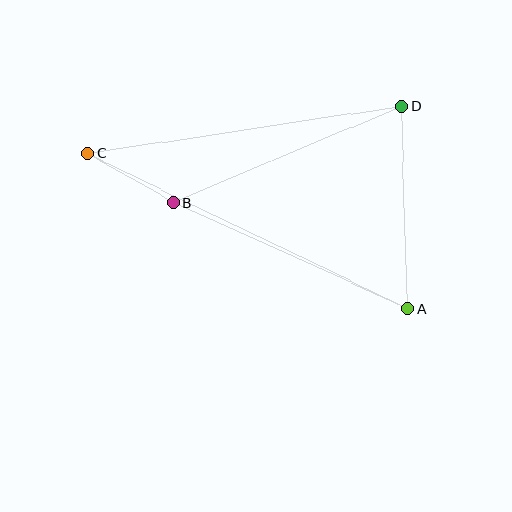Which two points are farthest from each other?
Points A and C are farthest from each other.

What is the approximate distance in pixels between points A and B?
The distance between A and B is approximately 257 pixels.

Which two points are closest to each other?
Points B and C are closest to each other.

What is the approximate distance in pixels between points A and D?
The distance between A and D is approximately 203 pixels.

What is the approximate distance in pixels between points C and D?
The distance between C and D is approximately 318 pixels.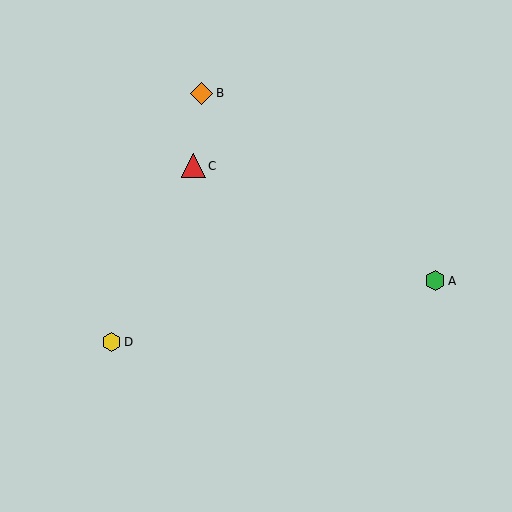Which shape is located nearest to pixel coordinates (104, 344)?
The yellow hexagon (labeled D) at (112, 342) is nearest to that location.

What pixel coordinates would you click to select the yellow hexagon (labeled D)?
Click at (112, 342) to select the yellow hexagon D.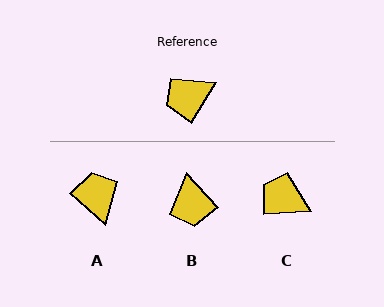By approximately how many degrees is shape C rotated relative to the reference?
Approximately 54 degrees clockwise.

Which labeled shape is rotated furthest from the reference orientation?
A, about 100 degrees away.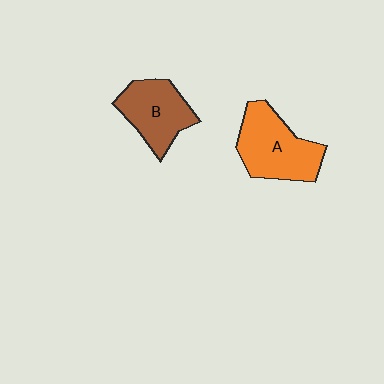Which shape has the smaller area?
Shape B (brown).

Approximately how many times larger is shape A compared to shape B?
Approximately 1.2 times.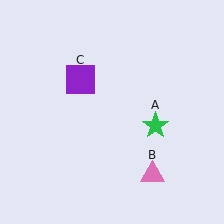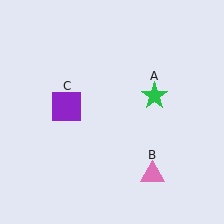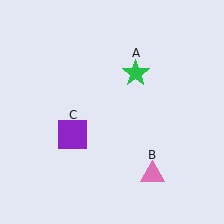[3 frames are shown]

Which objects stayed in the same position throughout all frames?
Pink triangle (object B) remained stationary.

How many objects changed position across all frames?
2 objects changed position: green star (object A), purple square (object C).